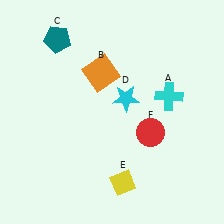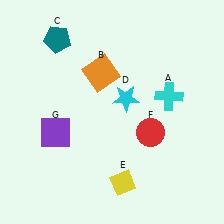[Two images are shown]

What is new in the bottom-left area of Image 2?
A purple square (G) was added in the bottom-left area of Image 2.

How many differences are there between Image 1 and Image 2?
There is 1 difference between the two images.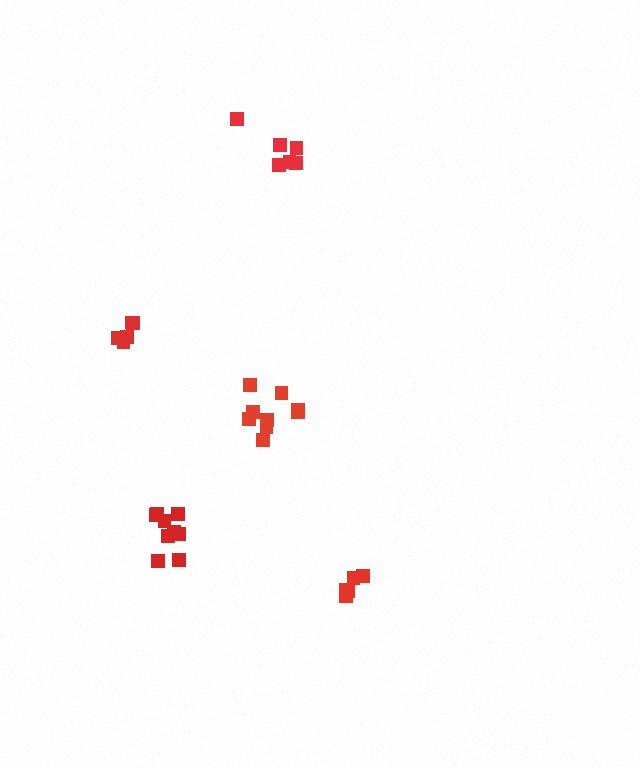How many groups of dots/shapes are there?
There are 5 groups.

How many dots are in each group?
Group 1: 9 dots, Group 2: 6 dots, Group 3: 5 dots, Group 4: 9 dots, Group 5: 5 dots (34 total).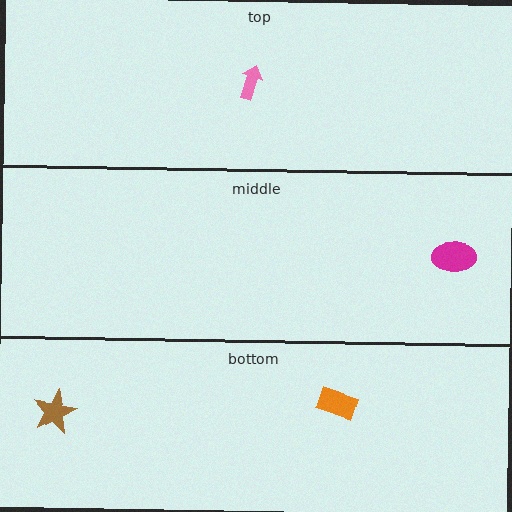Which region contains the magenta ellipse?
The middle region.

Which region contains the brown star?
The bottom region.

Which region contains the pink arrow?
The top region.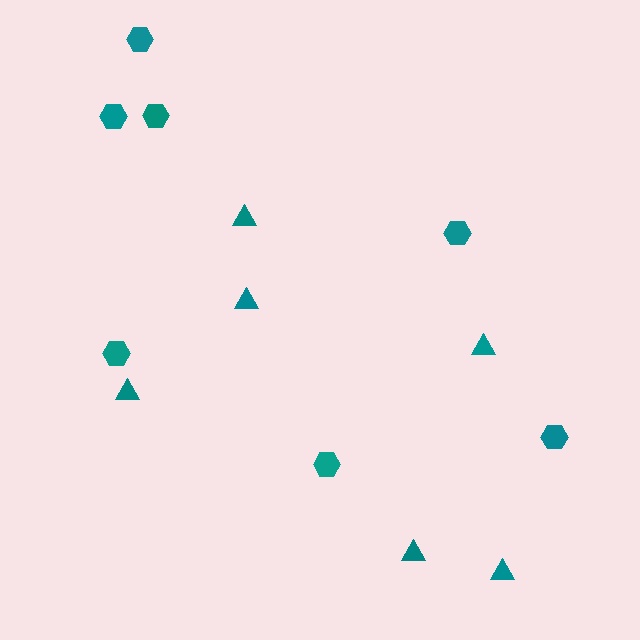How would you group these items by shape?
There are 2 groups: one group of triangles (6) and one group of hexagons (7).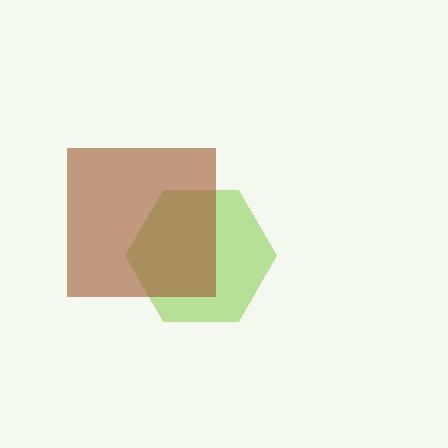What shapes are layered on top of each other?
The layered shapes are: a lime hexagon, a brown square.